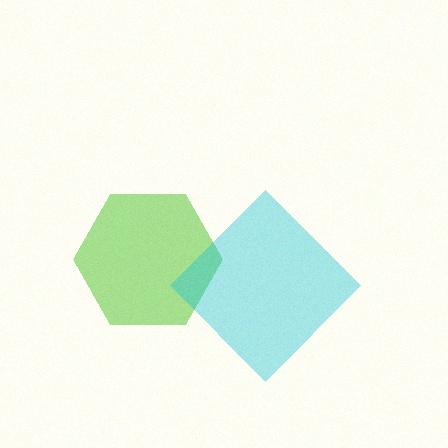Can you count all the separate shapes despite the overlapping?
Yes, there are 2 separate shapes.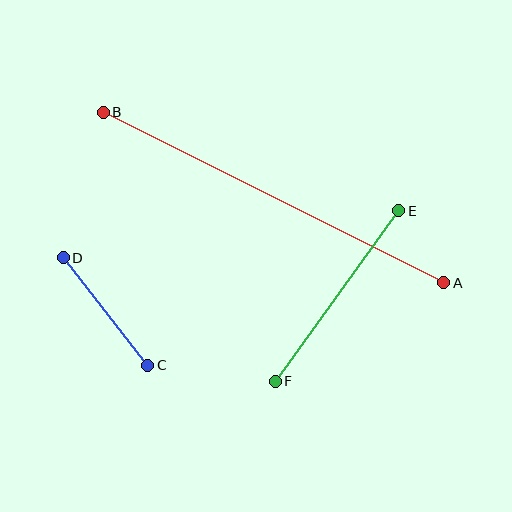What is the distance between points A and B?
The distance is approximately 381 pixels.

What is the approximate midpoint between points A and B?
The midpoint is at approximately (274, 198) pixels.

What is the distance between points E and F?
The distance is approximately 210 pixels.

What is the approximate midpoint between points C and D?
The midpoint is at approximately (105, 312) pixels.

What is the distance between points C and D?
The distance is approximately 137 pixels.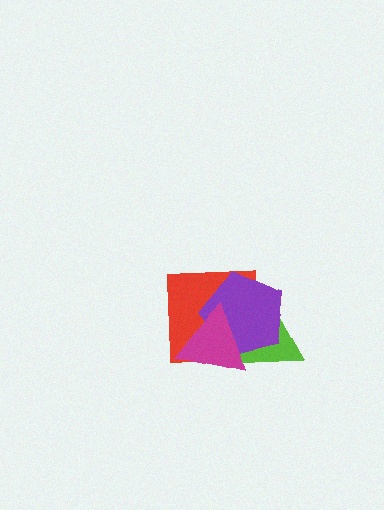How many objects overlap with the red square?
3 objects overlap with the red square.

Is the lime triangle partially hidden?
Yes, it is partially covered by another shape.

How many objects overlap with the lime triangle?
3 objects overlap with the lime triangle.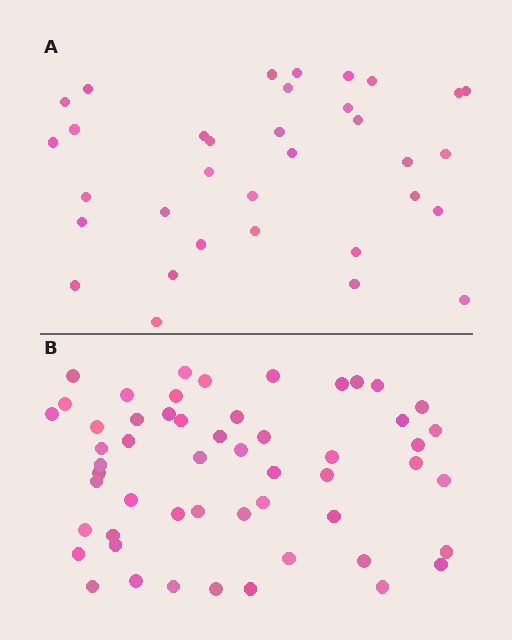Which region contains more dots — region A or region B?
Region B (the bottom region) has more dots.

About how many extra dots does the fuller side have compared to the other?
Region B has approximately 20 more dots than region A.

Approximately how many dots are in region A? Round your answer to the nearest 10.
About 30 dots. (The exact count is 34, which rounds to 30.)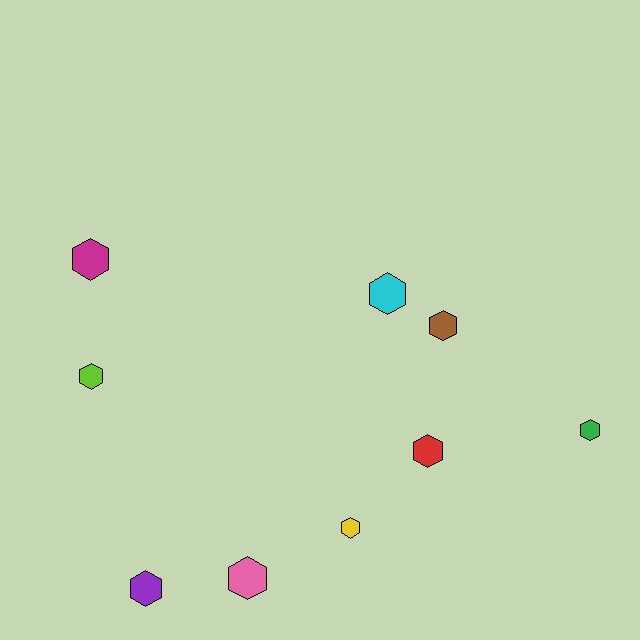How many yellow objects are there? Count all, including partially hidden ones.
There is 1 yellow object.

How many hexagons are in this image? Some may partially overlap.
There are 9 hexagons.